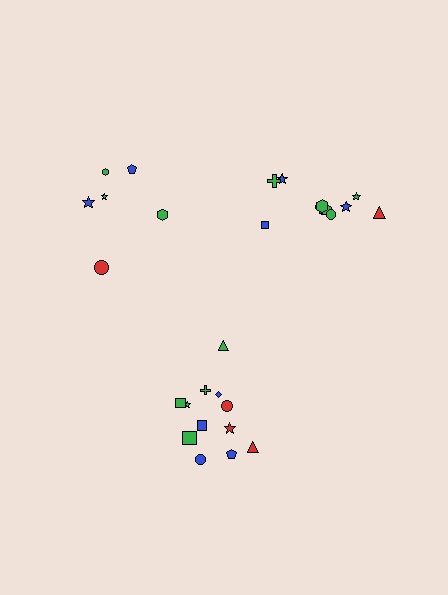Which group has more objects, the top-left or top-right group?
The top-right group.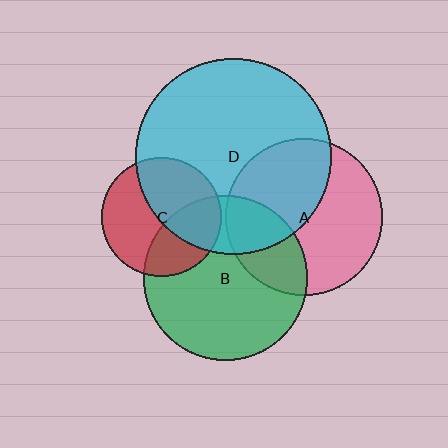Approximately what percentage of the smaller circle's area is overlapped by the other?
Approximately 30%.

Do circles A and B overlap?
Yes.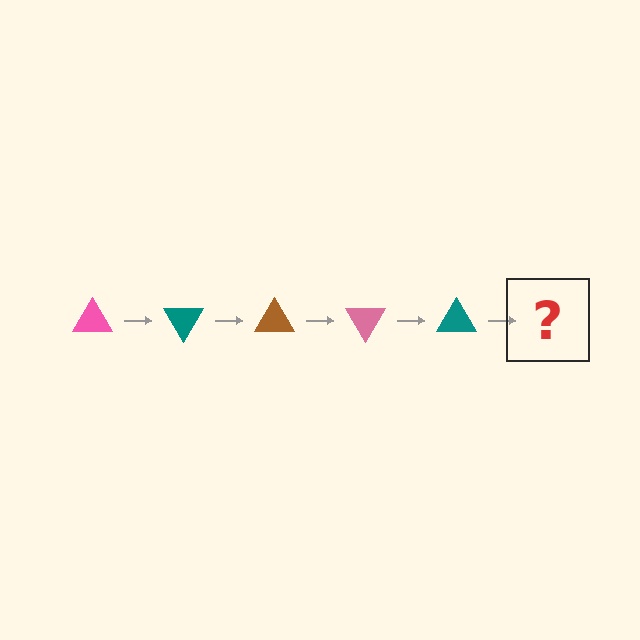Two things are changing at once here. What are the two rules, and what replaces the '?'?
The two rules are that it rotates 60 degrees each step and the color cycles through pink, teal, and brown. The '?' should be a brown triangle, rotated 300 degrees from the start.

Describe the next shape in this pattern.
It should be a brown triangle, rotated 300 degrees from the start.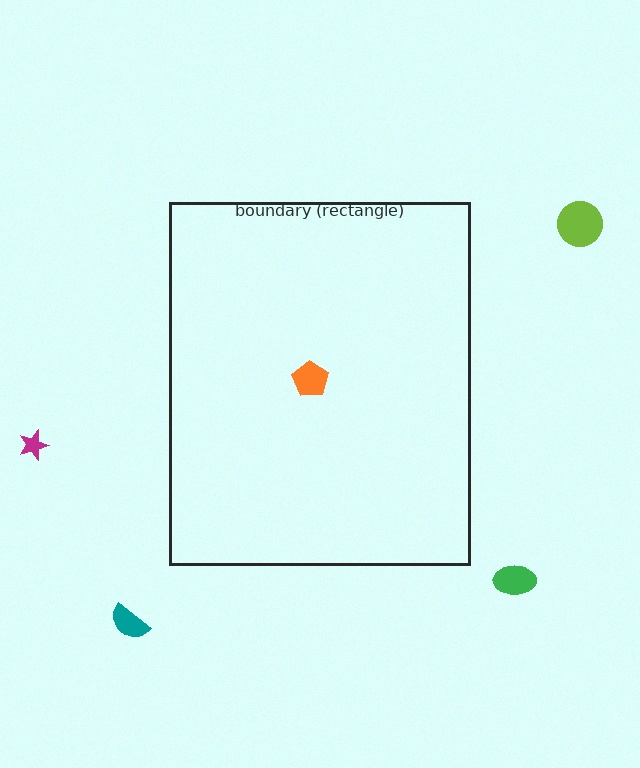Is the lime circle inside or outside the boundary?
Outside.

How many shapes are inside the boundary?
1 inside, 4 outside.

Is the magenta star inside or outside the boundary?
Outside.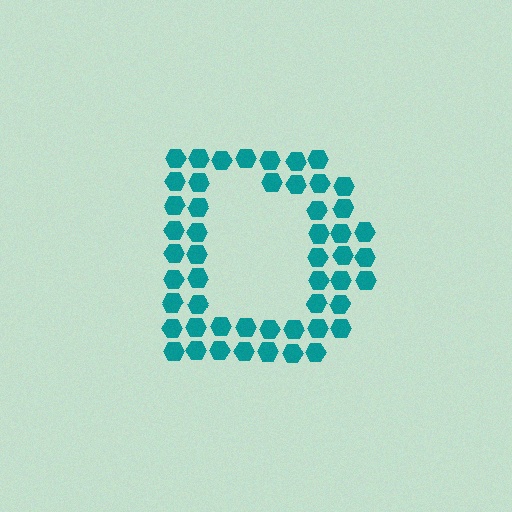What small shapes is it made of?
It is made of small hexagons.